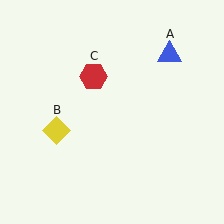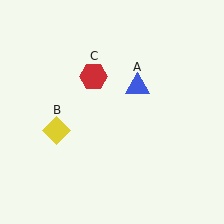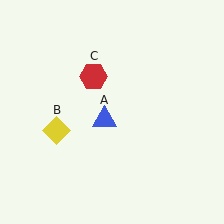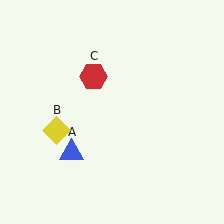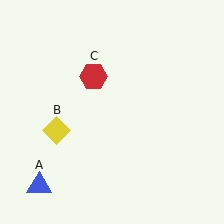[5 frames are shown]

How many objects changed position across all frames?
1 object changed position: blue triangle (object A).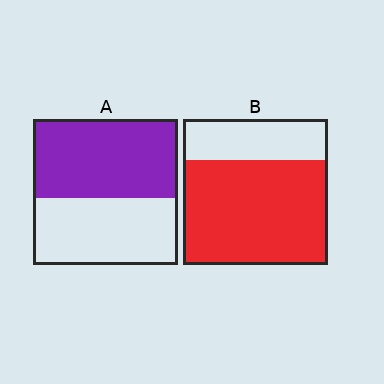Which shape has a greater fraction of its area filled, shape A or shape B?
Shape B.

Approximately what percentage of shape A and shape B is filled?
A is approximately 55% and B is approximately 70%.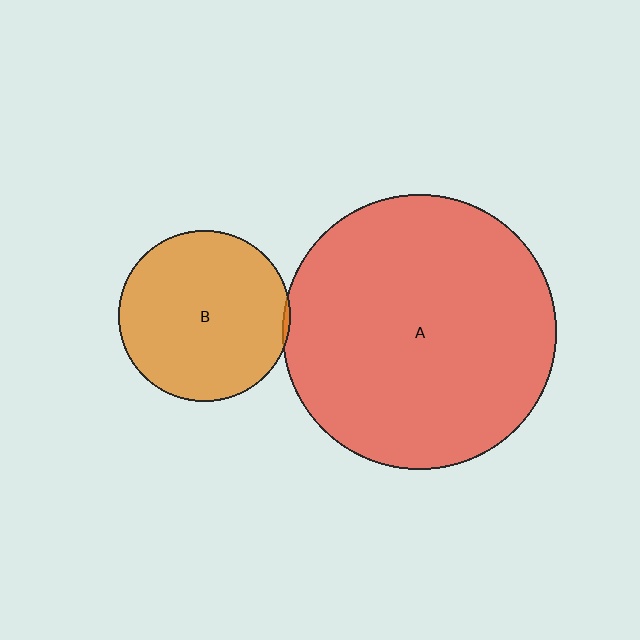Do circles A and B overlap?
Yes.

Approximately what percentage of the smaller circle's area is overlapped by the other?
Approximately 5%.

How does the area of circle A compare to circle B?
Approximately 2.6 times.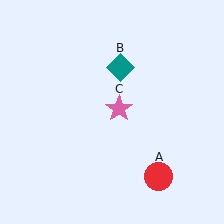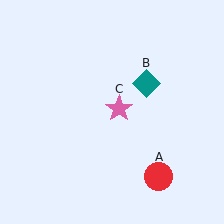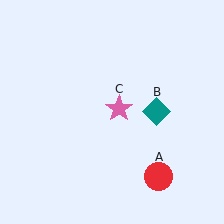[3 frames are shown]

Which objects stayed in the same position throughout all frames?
Red circle (object A) and pink star (object C) remained stationary.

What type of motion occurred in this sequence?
The teal diamond (object B) rotated clockwise around the center of the scene.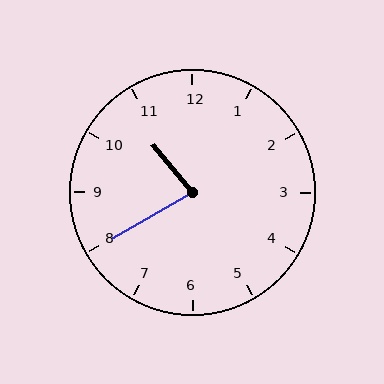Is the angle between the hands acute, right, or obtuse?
It is acute.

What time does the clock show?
10:40.